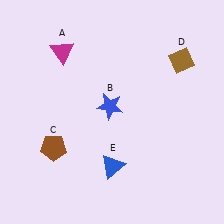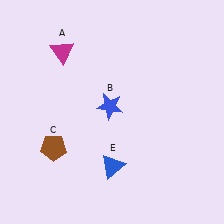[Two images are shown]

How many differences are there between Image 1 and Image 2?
There is 1 difference between the two images.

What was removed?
The brown diamond (D) was removed in Image 2.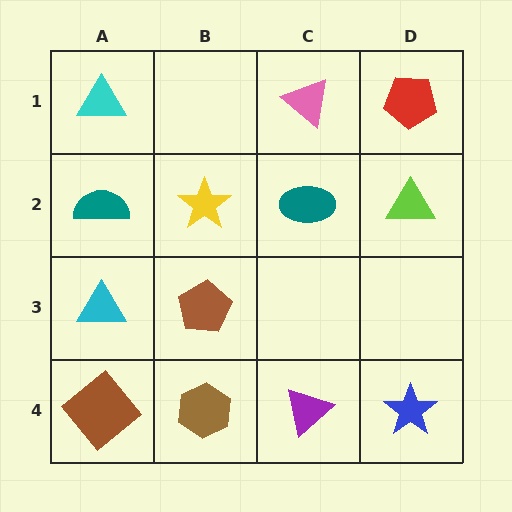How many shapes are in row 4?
4 shapes.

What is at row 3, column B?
A brown pentagon.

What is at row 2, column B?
A yellow star.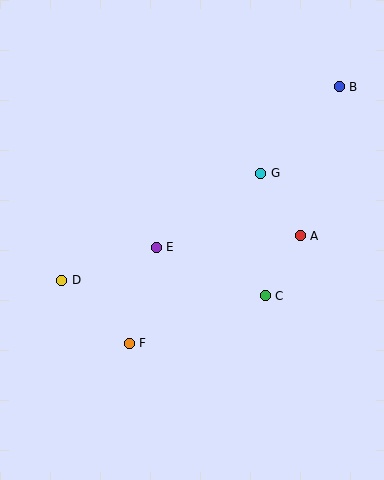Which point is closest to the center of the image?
Point E at (156, 247) is closest to the center.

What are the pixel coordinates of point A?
Point A is at (300, 236).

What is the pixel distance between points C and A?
The distance between C and A is 69 pixels.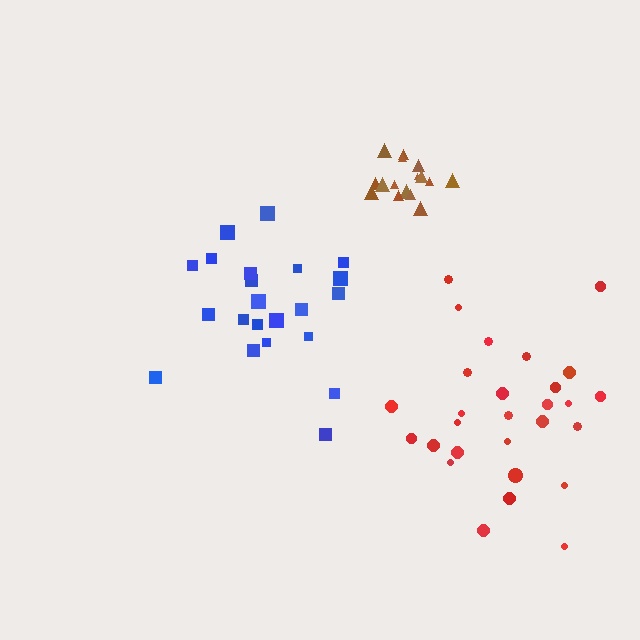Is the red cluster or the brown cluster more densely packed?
Brown.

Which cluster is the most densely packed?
Brown.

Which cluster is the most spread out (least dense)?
Red.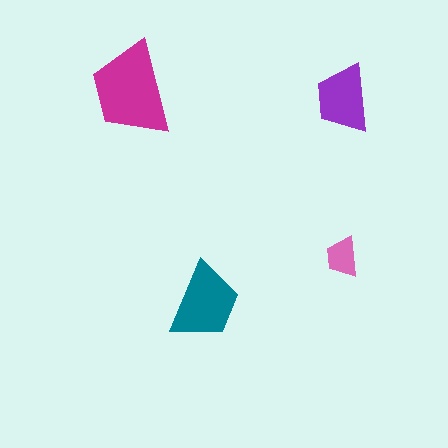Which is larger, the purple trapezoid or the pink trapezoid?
The purple one.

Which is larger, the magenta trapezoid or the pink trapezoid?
The magenta one.